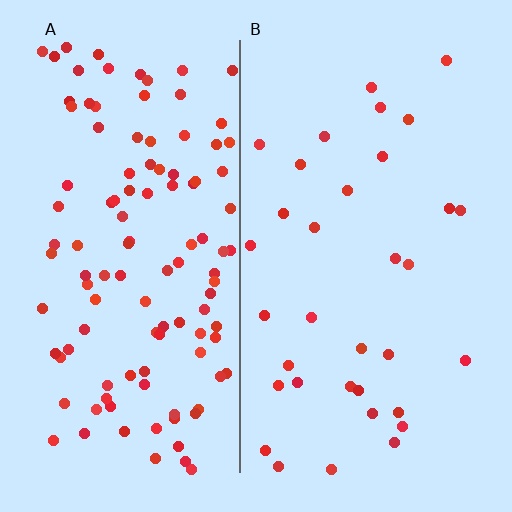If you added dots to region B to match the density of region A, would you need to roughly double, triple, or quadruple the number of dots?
Approximately triple.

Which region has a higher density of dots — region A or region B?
A (the left).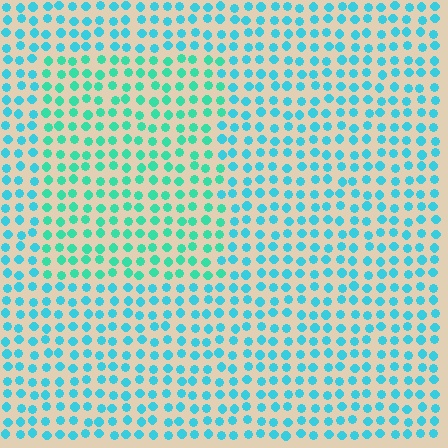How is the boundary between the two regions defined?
The boundary is defined purely by a slight shift in hue (about 27 degrees). Spacing, size, and orientation are identical on both sides.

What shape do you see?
I see a rectangle.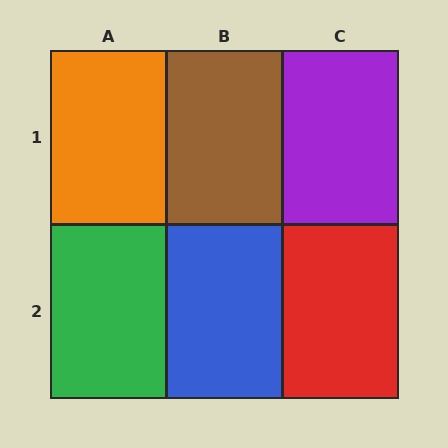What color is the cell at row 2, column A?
Green.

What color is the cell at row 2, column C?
Red.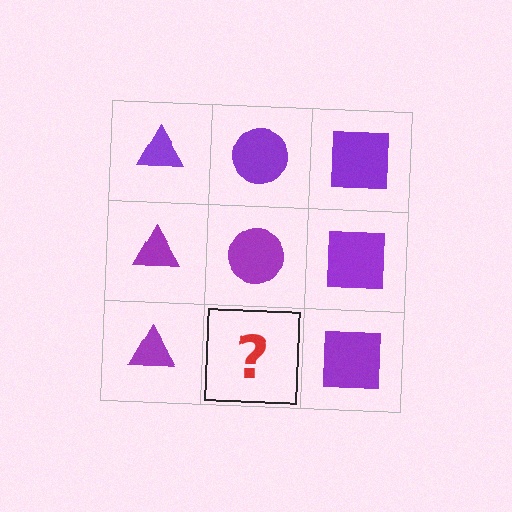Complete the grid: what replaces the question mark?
The question mark should be replaced with a purple circle.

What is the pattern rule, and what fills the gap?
The rule is that each column has a consistent shape. The gap should be filled with a purple circle.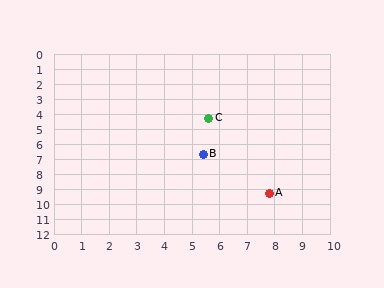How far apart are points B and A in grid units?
Points B and A are about 3.5 grid units apart.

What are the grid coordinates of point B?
Point B is at approximately (5.4, 6.7).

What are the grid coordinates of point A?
Point A is at approximately (7.8, 9.3).